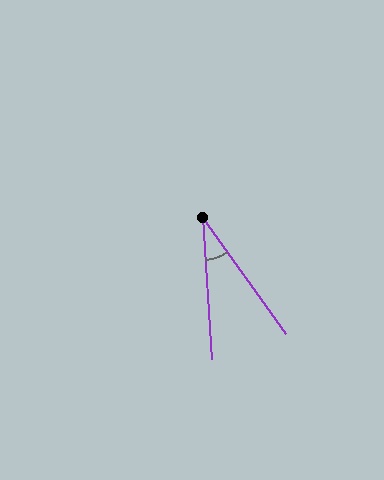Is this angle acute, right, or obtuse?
It is acute.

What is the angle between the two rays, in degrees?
Approximately 32 degrees.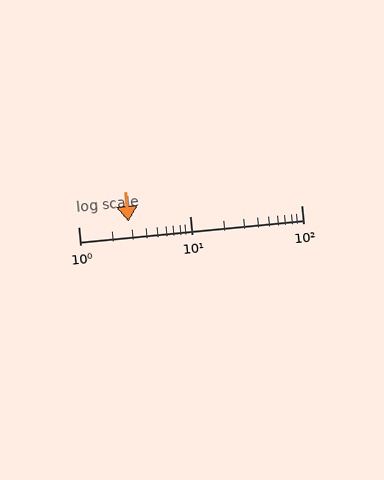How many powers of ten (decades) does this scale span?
The scale spans 2 decades, from 1 to 100.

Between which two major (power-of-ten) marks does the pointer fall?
The pointer is between 1 and 10.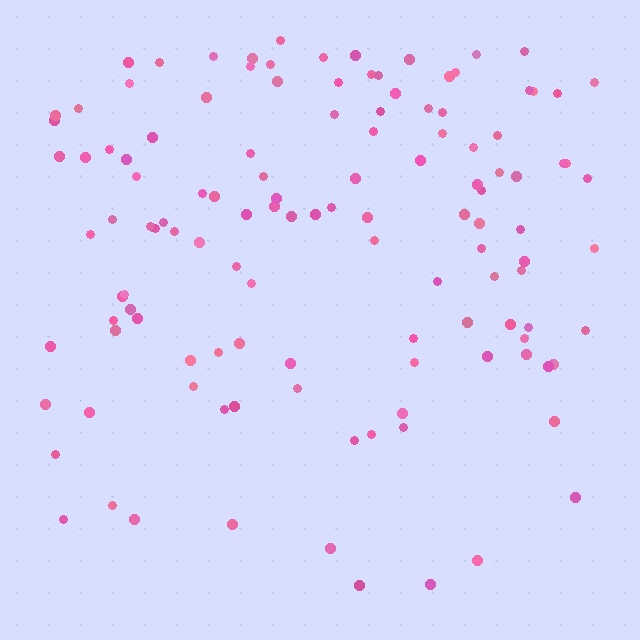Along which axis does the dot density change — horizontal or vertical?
Vertical.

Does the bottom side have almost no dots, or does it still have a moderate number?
Still a moderate number, just noticeably fewer than the top.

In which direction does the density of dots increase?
From bottom to top, with the top side densest.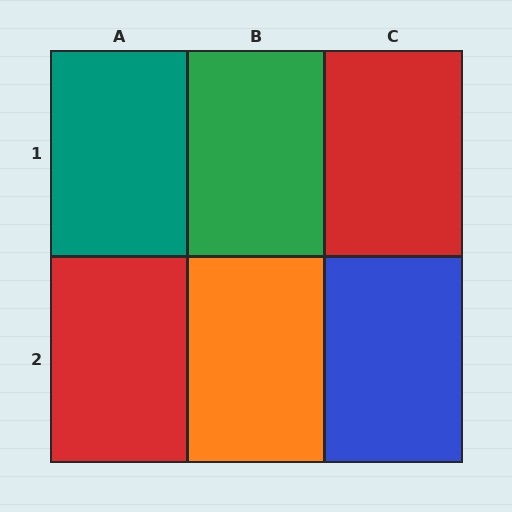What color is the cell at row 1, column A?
Teal.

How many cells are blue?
1 cell is blue.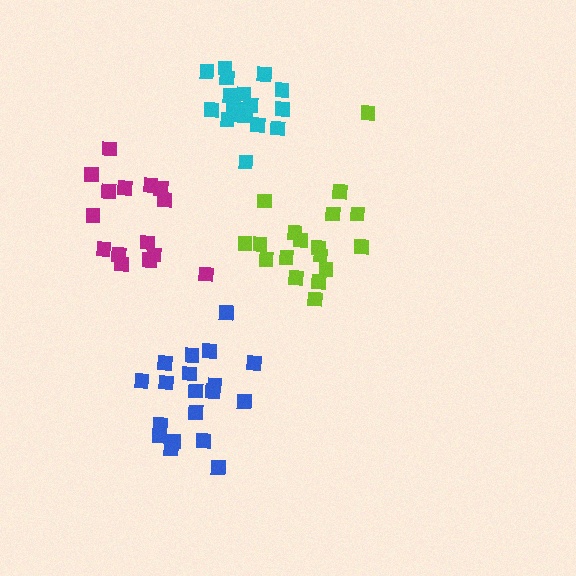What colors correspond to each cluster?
The clusters are colored: cyan, blue, lime, magenta.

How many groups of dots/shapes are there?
There are 4 groups.